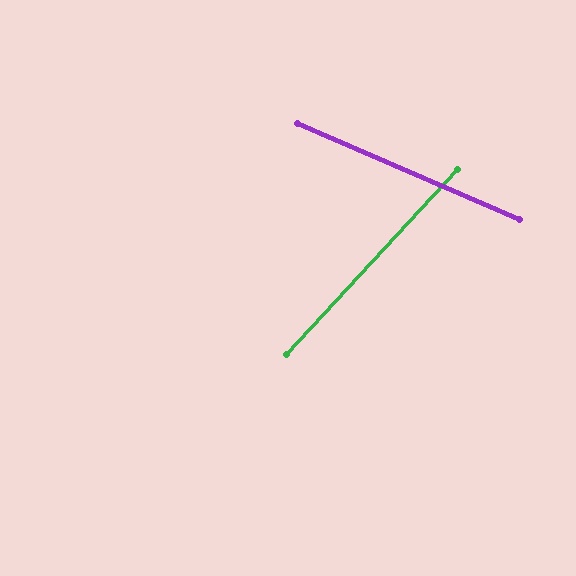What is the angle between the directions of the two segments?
Approximately 71 degrees.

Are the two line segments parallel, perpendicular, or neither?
Neither parallel nor perpendicular — they differ by about 71°.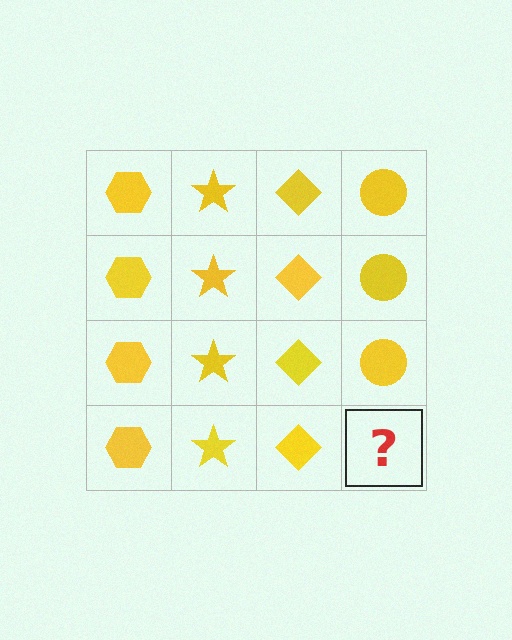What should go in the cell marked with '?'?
The missing cell should contain a yellow circle.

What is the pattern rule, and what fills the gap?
The rule is that each column has a consistent shape. The gap should be filled with a yellow circle.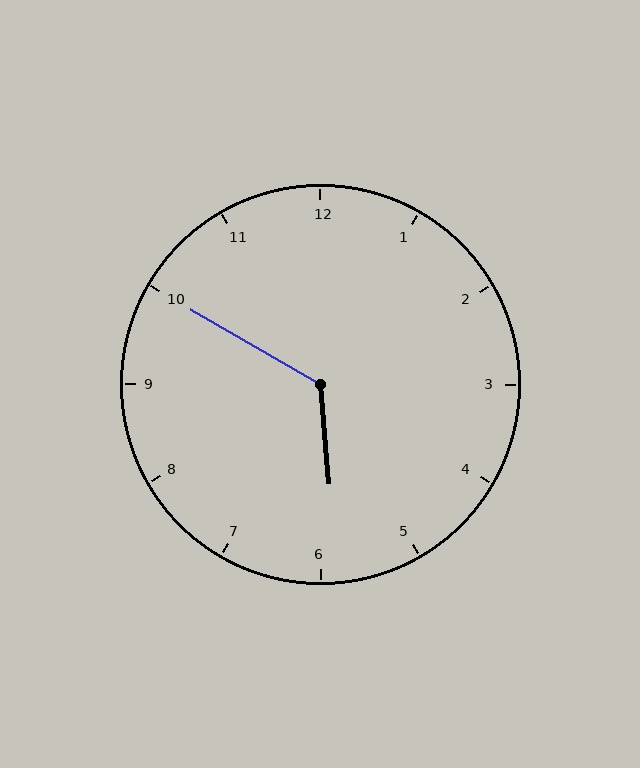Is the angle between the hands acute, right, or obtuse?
It is obtuse.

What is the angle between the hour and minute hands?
Approximately 125 degrees.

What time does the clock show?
5:50.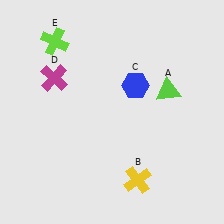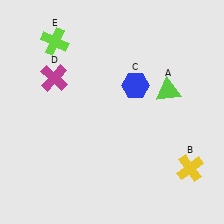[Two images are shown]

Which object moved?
The yellow cross (B) moved right.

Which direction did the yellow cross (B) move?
The yellow cross (B) moved right.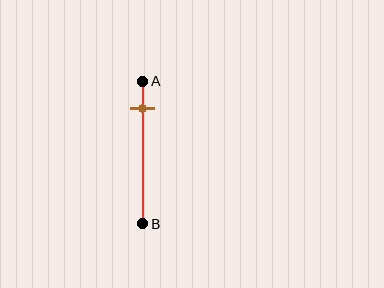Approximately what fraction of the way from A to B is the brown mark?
The brown mark is approximately 20% of the way from A to B.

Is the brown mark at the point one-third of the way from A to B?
No, the mark is at about 20% from A, not at the 33% one-third point.